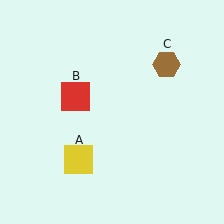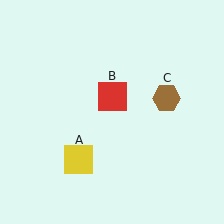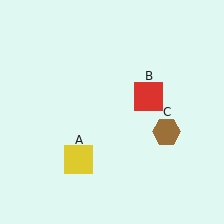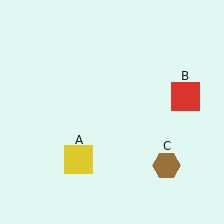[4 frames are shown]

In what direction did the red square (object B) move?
The red square (object B) moved right.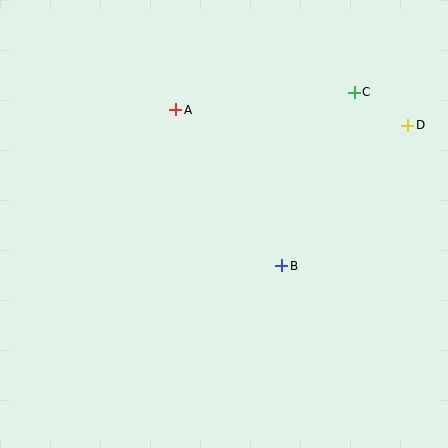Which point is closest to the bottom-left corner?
Point B is closest to the bottom-left corner.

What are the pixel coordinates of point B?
Point B is at (282, 266).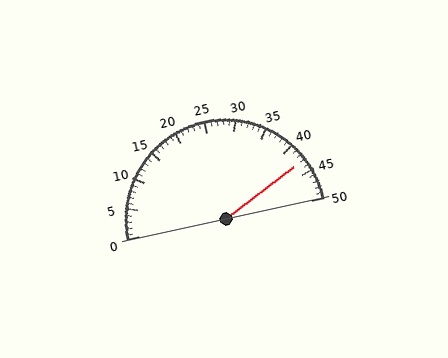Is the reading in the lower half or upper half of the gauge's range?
The reading is in the upper half of the range (0 to 50).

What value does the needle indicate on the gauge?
The needle indicates approximately 43.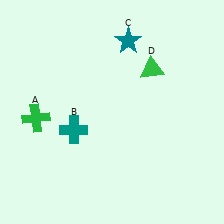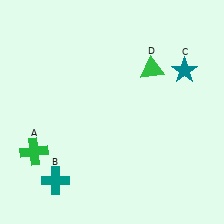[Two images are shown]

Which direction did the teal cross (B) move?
The teal cross (B) moved down.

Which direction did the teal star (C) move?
The teal star (C) moved right.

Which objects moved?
The objects that moved are: the green cross (A), the teal cross (B), the teal star (C).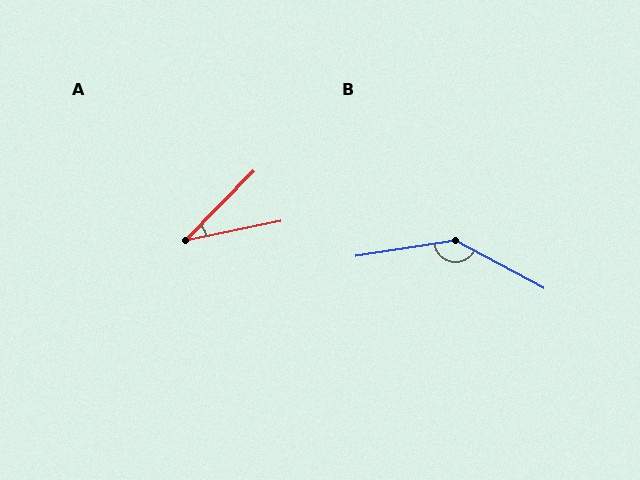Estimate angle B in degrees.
Approximately 143 degrees.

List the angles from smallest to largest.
A (34°), B (143°).